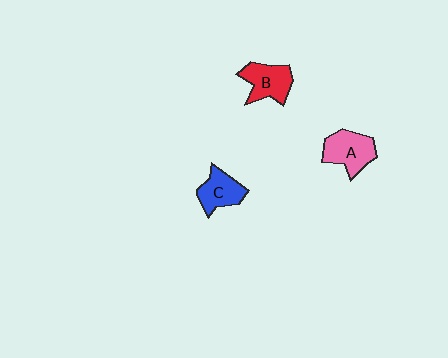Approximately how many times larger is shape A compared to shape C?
Approximately 1.2 times.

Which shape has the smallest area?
Shape C (blue).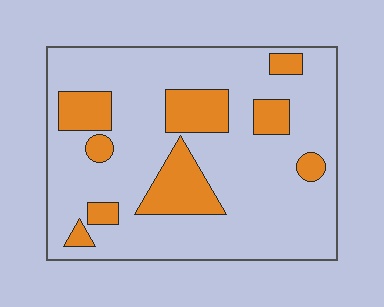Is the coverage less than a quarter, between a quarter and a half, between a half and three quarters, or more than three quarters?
Less than a quarter.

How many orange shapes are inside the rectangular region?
9.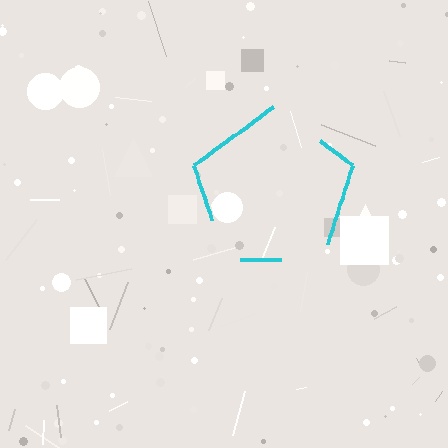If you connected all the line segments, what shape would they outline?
They would outline a pentagon.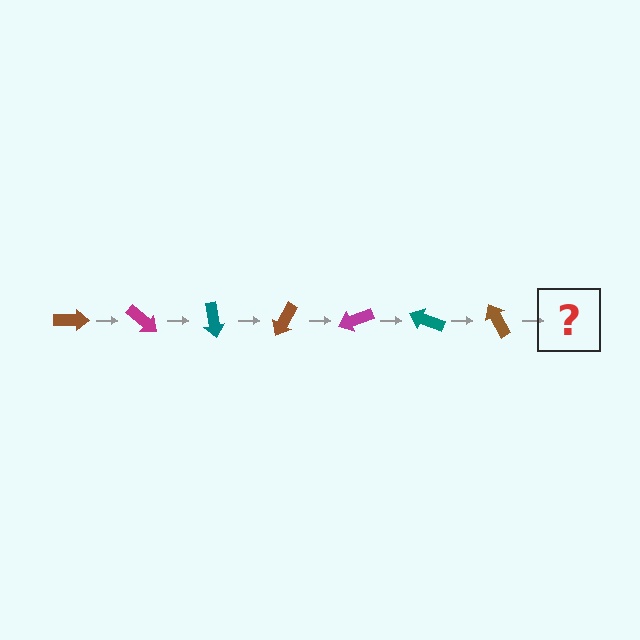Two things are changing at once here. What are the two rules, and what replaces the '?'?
The two rules are that it rotates 40 degrees each step and the color cycles through brown, magenta, and teal. The '?' should be a magenta arrow, rotated 280 degrees from the start.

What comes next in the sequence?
The next element should be a magenta arrow, rotated 280 degrees from the start.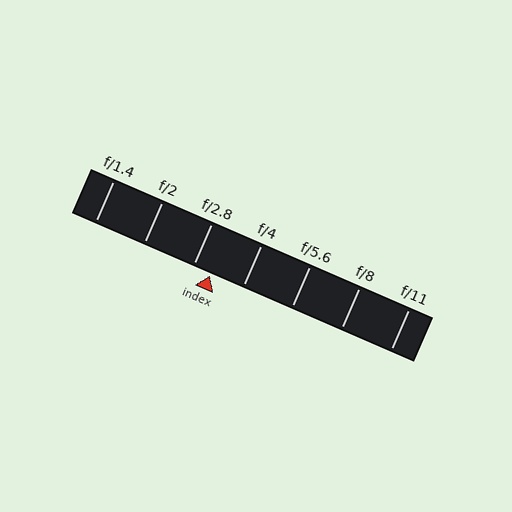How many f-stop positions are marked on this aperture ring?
There are 7 f-stop positions marked.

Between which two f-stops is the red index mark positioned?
The index mark is between f/2.8 and f/4.